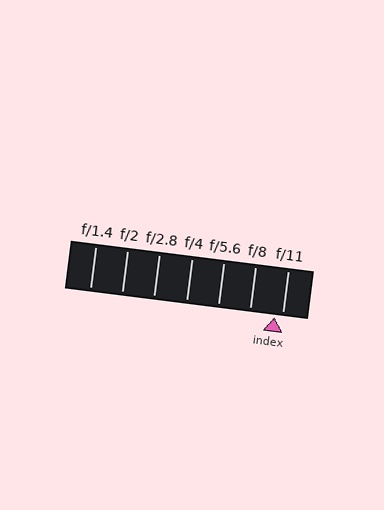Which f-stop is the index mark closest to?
The index mark is closest to f/11.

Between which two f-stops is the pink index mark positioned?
The index mark is between f/8 and f/11.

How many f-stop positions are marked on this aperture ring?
There are 7 f-stop positions marked.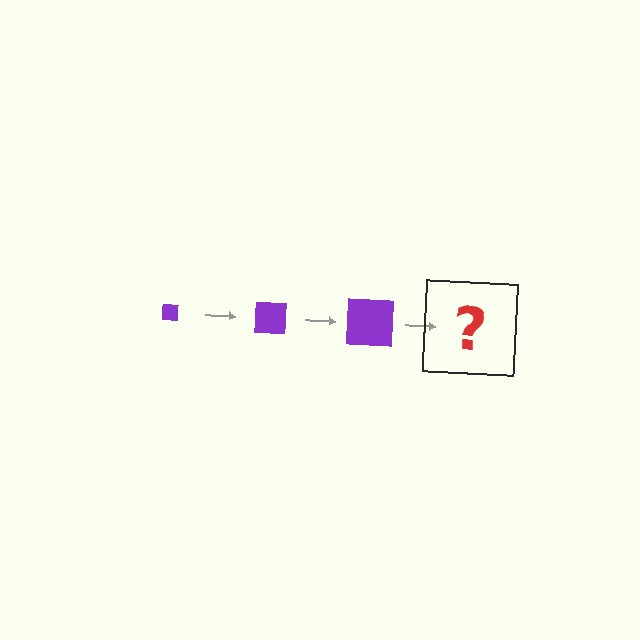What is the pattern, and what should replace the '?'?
The pattern is that the square gets progressively larger each step. The '?' should be a purple square, larger than the previous one.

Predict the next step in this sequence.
The next step is a purple square, larger than the previous one.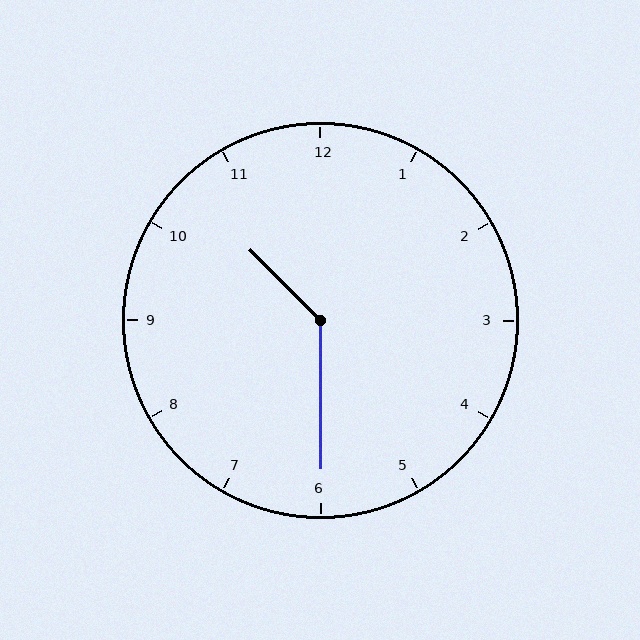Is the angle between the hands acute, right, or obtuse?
It is obtuse.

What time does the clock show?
10:30.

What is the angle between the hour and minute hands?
Approximately 135 degrees.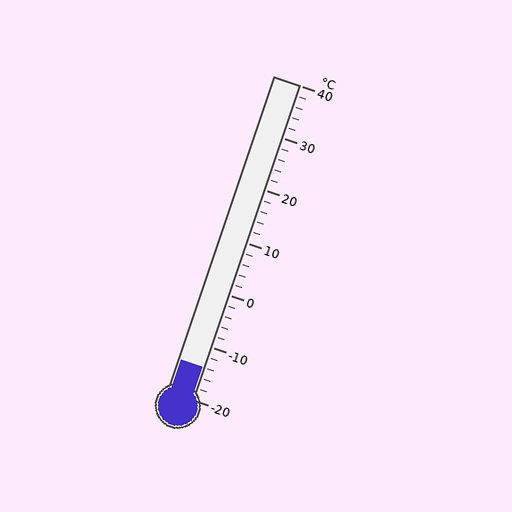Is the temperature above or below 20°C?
The temperature is below 20°C.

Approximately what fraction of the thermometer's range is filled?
The thermometer is filled to approximately 10% of its range.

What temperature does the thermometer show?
The thermometer shows approximately -14°C.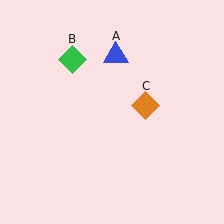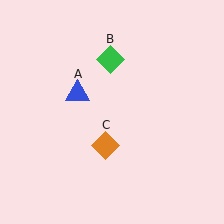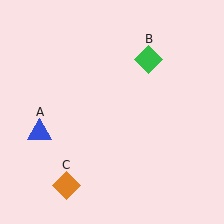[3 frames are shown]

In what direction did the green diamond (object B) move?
The green diamond (object B) moved right.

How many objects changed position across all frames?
3 objects changed position: blue triangle (object A), green diamond (object B), orange diamond (object C).